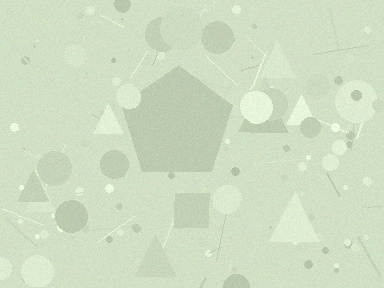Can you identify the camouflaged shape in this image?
The camouflaged shape is a pentagon.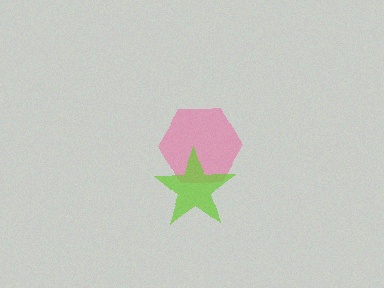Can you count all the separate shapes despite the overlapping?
Yes, there are 2 separate shapes.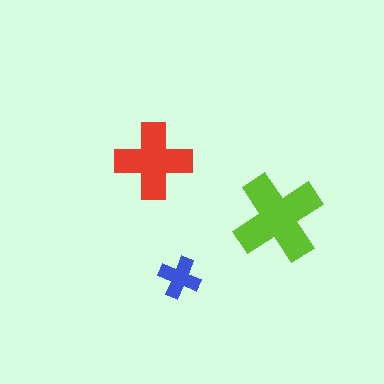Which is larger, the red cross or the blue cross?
The red one.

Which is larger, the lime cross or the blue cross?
The lime one.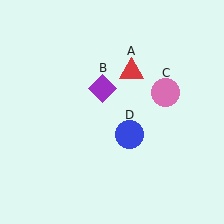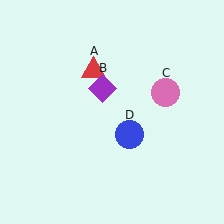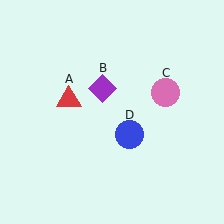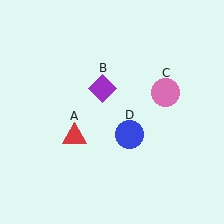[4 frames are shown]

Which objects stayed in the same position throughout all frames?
Purple diamond (object B) and pink circle (object C) and blue circle (object D) remained stationary.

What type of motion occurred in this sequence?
The red triangle (object A) rotated counterclockwise around the center of the scene.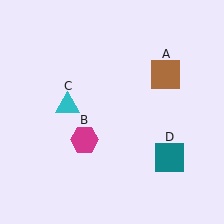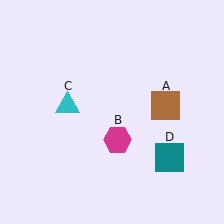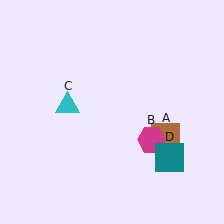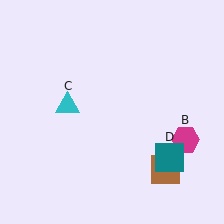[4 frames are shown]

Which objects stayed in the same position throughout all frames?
Cyan triangle (object C) and teal square (object D) remained stationary.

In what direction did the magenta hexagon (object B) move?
The magenta hexagon (object B) moved right.